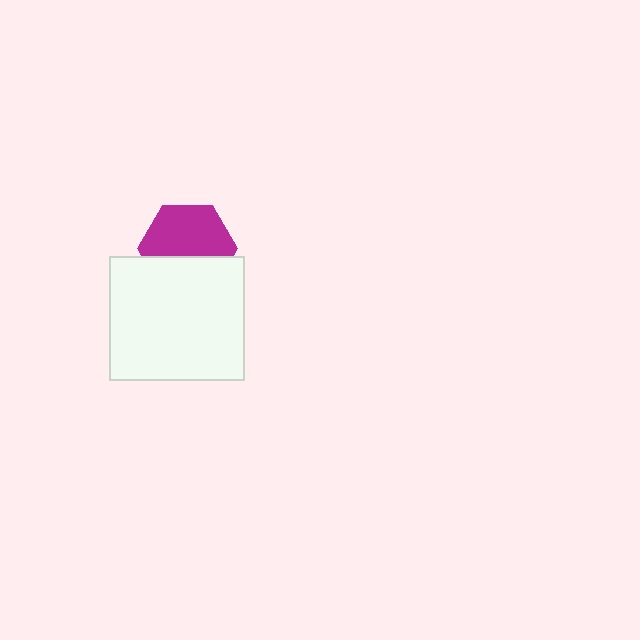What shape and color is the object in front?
The object in front is a white rectangle.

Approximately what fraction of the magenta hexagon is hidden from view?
Roughly 41% of the magenta hexagon is hidden behind the white rectangle.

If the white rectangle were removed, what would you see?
You would see the complete magenta hexagon.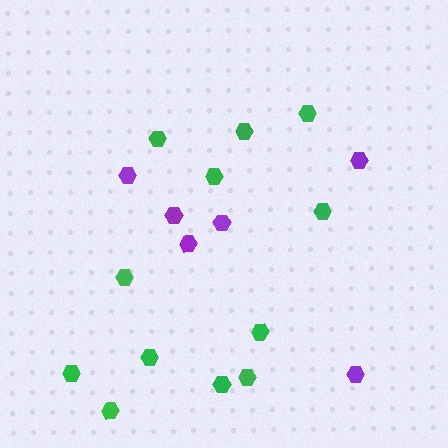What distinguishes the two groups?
There are 2 groups: one group of green hexagons (12) and one group of purple hexagons (6).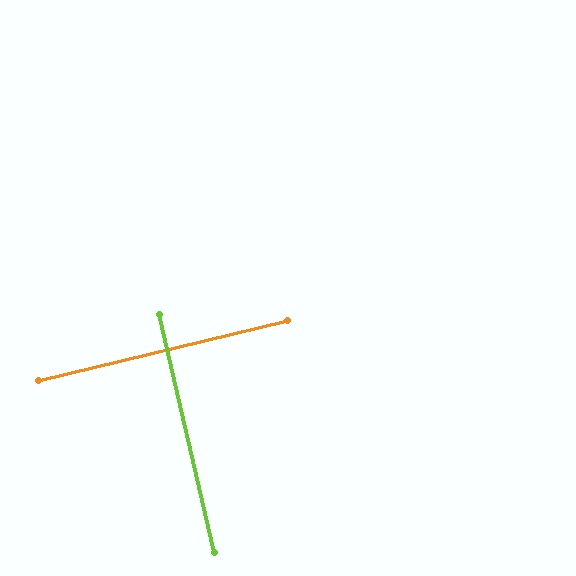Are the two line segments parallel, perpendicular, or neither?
Perpendicular — they meet at approximately 89°.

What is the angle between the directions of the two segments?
Approximately 89 degrees.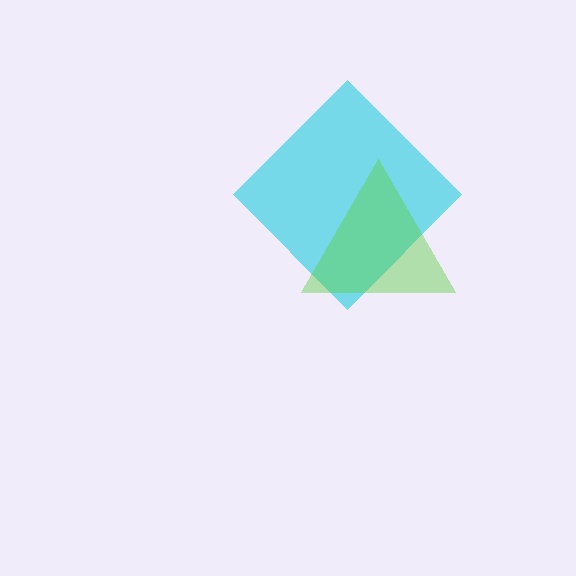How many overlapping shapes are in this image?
There are 2 overlapping shapes in the image.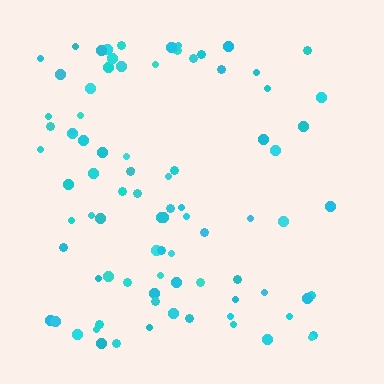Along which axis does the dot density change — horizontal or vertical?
Horizontal.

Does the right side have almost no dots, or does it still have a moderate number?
Still a moderate number, just noticeably fewer than the left.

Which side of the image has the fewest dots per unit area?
The right.